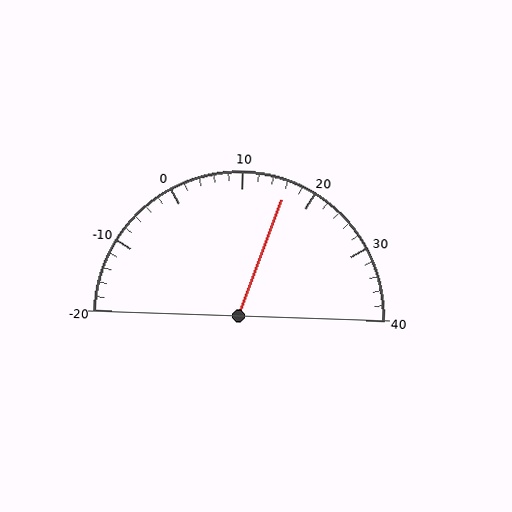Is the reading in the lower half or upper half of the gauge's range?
The reading is in the upper half of the range (-20 to 40).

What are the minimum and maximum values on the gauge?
The gauge ranges from -20 to 40.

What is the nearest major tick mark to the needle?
The nearest major tick mark is 20.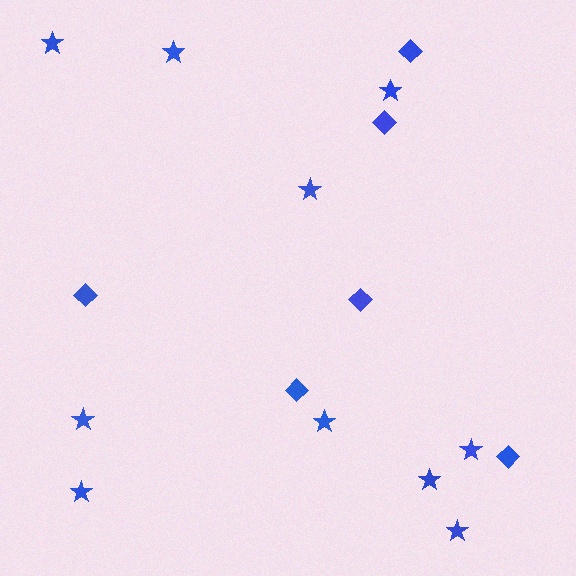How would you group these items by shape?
There are 2 groups: one group of stars (10) and one group of diamonds (6).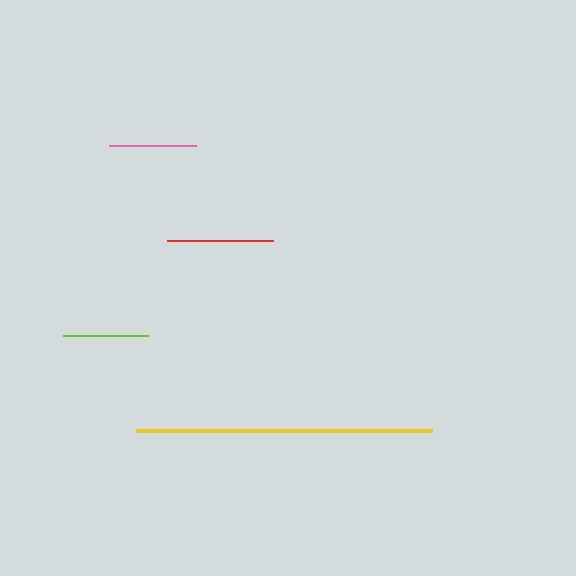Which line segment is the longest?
The yellow line is the longest at approximately 297 pixels.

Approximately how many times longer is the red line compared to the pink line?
The red line is approximately 1.2 times the length of the pink line.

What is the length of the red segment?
The red segment is approximately 106 pixels long.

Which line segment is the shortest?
The lime line is the shortest at approximately 85 pixels.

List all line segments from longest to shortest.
From longest to shortest: yellow, red, pink, lime.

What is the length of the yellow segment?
The yellow segment is approximately 297 pixels long.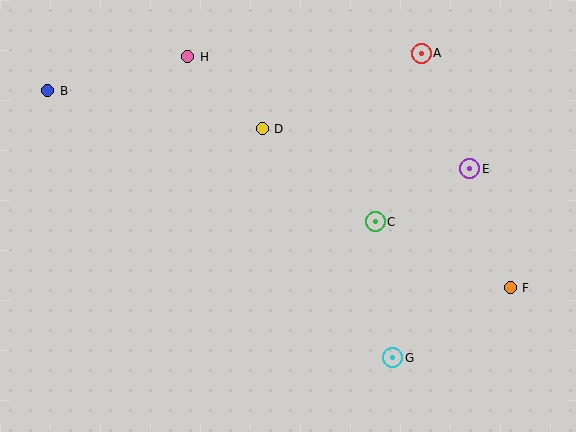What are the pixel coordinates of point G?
Point G is at (393, 358).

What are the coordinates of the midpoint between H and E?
The midpoint between H and E is at (329, 113).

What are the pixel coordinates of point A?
Point A is at (421, 53).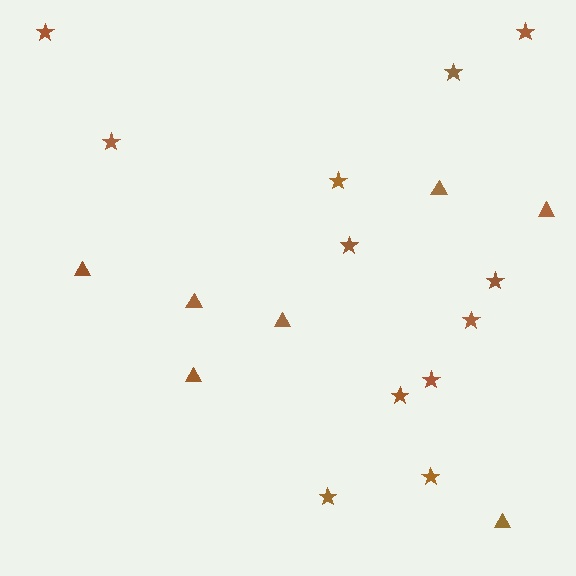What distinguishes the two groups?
There are 2 groups: one group of stars (12) and one group of triangles (7).